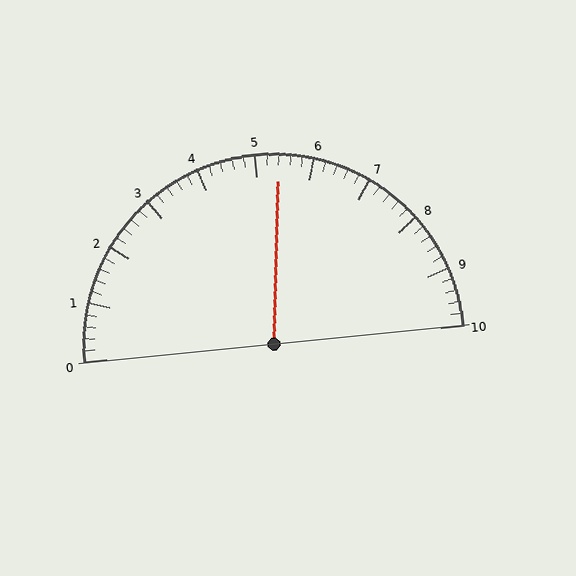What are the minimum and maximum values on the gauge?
The gauge ranges from 0 to 10.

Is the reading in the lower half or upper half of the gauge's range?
The reading is in the upper half of the range (0 to 10).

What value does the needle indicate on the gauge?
The needle indicates approximately 5.4.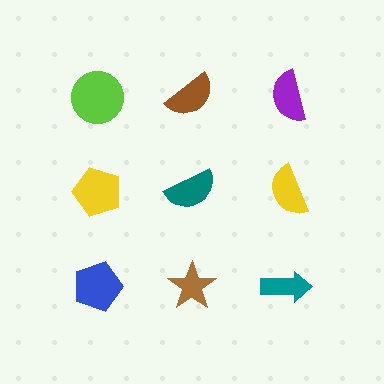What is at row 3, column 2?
A brown star.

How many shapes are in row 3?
3 shapes.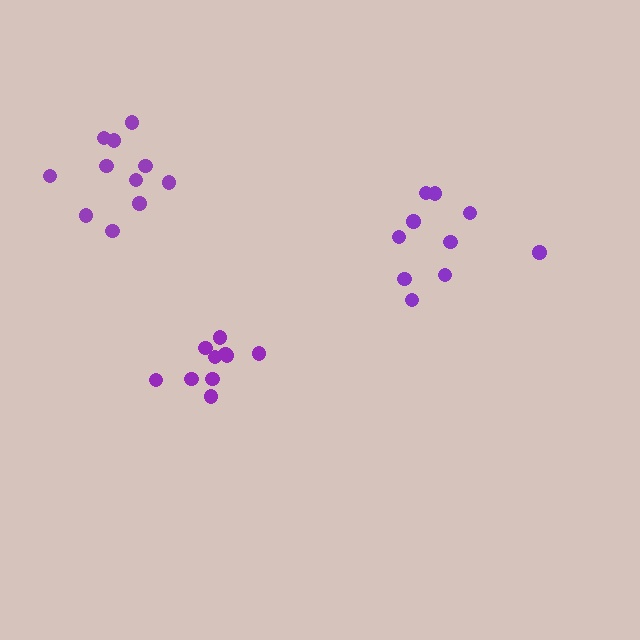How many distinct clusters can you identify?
There are 3 distinct clusters.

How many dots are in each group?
Group 1: 10 dots, Group 2: 11 dots, Group 3: 10 dots (31 total).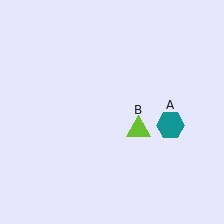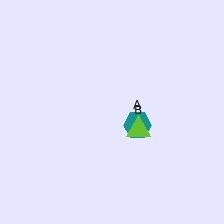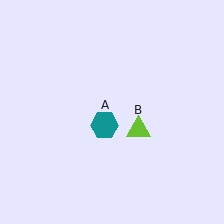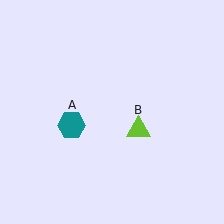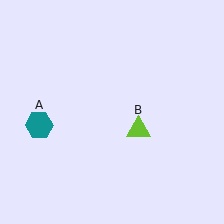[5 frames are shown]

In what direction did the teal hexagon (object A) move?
The teal hexagon (object A) moved left.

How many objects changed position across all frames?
1 object changed position: teal hexagon (object A).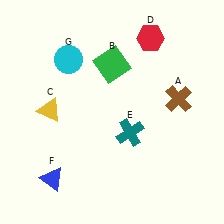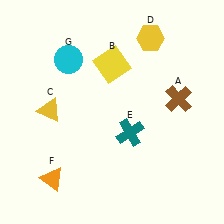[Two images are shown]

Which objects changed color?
B changed from green to yellow. D changed from red to yellow. F changed from blue to orange.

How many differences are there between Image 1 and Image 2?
There are 3 differences between the two images.